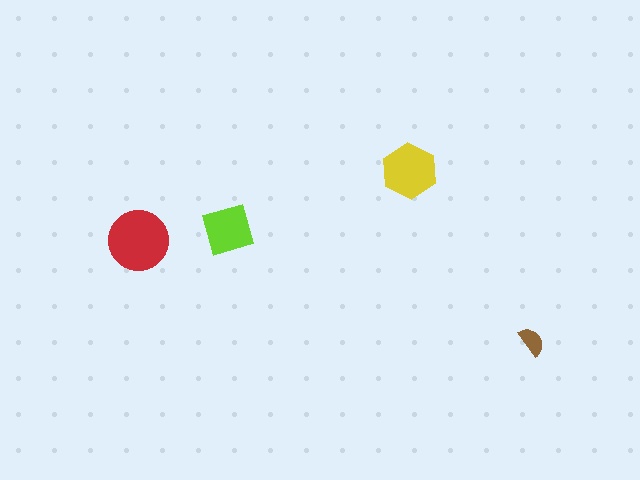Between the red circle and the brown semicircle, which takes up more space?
The red circle.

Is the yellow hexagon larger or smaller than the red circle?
Smaller.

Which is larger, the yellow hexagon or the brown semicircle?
The yellow hexagon.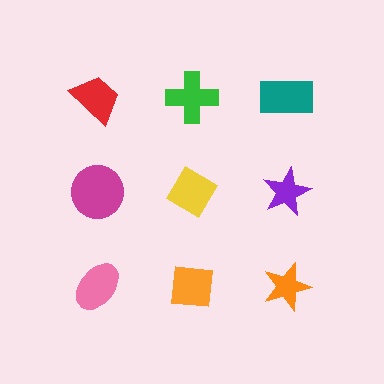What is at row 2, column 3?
A purple star.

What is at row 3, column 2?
An orange square.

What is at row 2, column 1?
A magenta circle.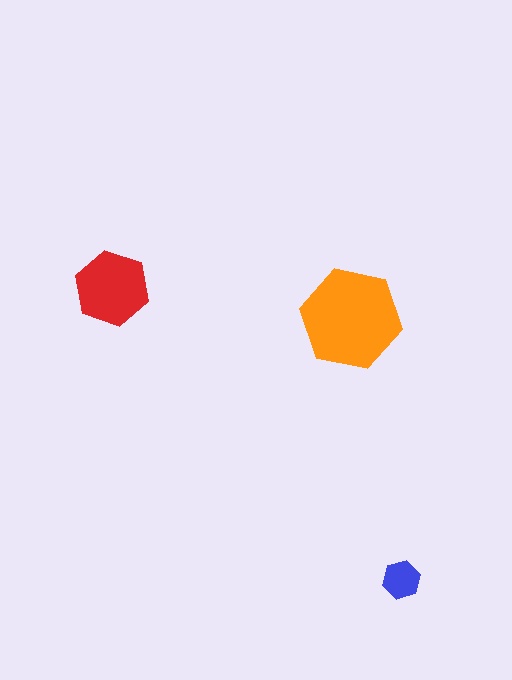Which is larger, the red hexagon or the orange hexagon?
The orange one.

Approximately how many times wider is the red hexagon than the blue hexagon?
About 2 times wider.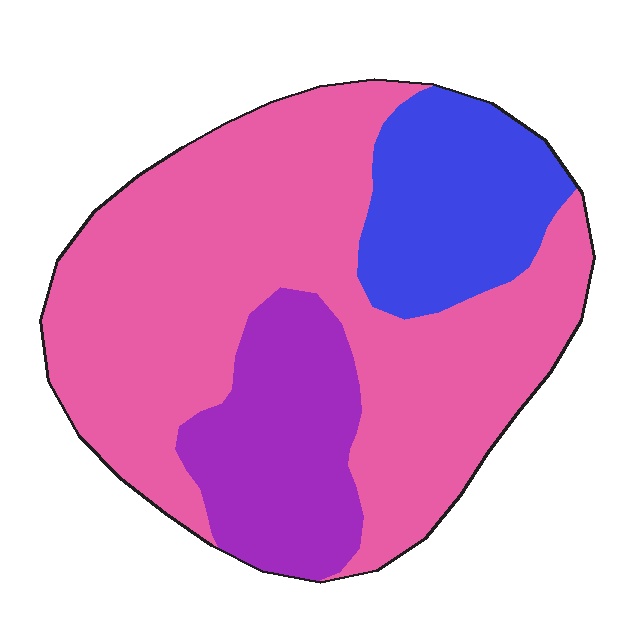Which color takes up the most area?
Pink, at roughly 65%.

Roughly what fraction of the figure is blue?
Blue takes up about one sixth (1/6) of the figure.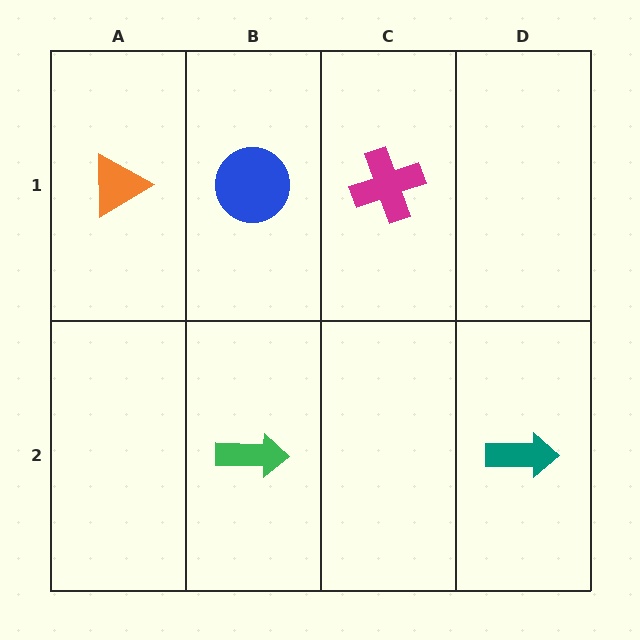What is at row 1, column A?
An orange triangle.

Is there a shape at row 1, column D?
No, that cell is empty.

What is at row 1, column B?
A blue circle.